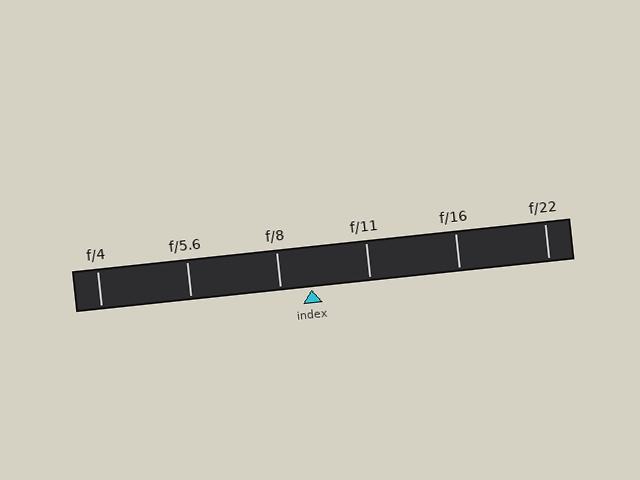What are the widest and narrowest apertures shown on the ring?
The widest aperture shown is f/4 and the narrowest is f/22.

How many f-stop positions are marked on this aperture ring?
There are 6 f-stop positions marked.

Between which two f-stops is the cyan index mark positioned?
The index mark is between f/8 and f/11.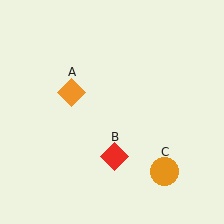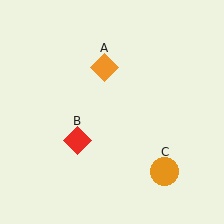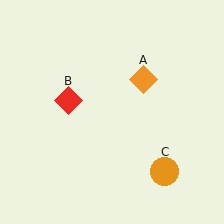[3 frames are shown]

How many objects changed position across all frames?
2 objects changed position: orange diamond (object A), red diamond (object B).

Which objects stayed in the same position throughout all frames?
Orange circle (object C) remained stationary.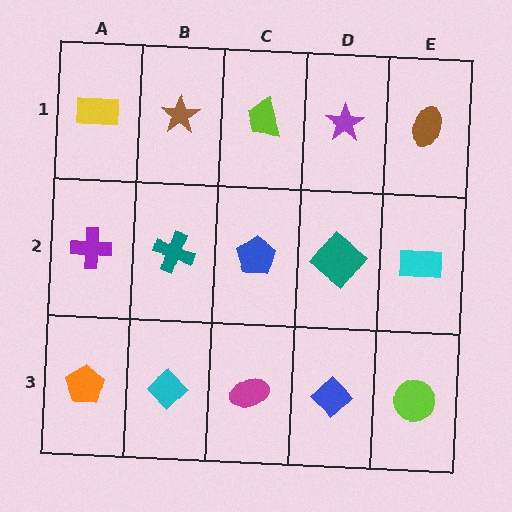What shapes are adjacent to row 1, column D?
A teal diamond (row 2, column D), a lime trapezoid (row 1, column C), a brown ellipse (row 1, column E).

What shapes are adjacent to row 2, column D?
A purple star (row 1, column D), a blue diamond (row 3, column D), a blue pentagon (row 2, column C), a cyan rectangle (row 2, column E).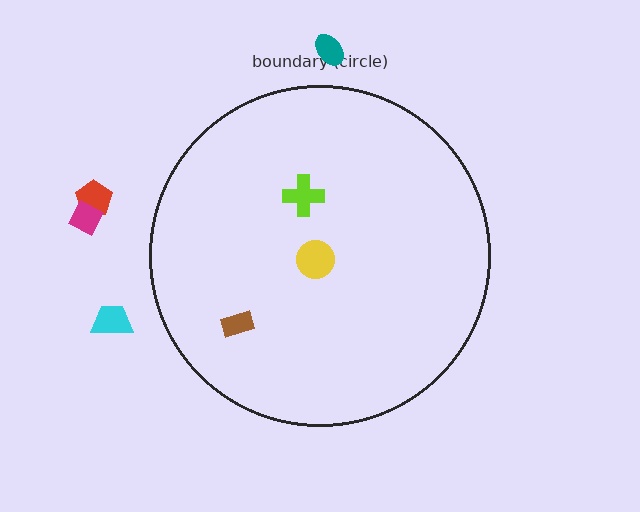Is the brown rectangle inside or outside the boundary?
Inside.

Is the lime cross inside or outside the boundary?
Inside.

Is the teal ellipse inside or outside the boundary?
Outside.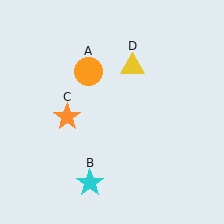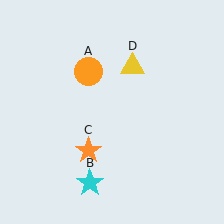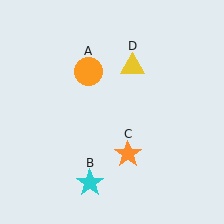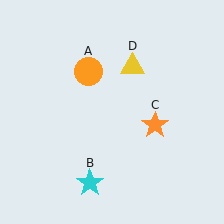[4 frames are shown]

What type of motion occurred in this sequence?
The orange star (object C) rotated counterclockwise around the center of the scene.